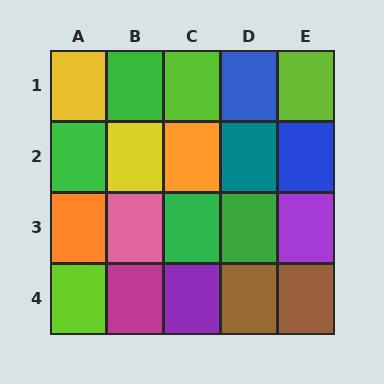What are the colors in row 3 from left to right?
Orange, pink, green, green, purple.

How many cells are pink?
1 cell is pink.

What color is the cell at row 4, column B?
Magenta.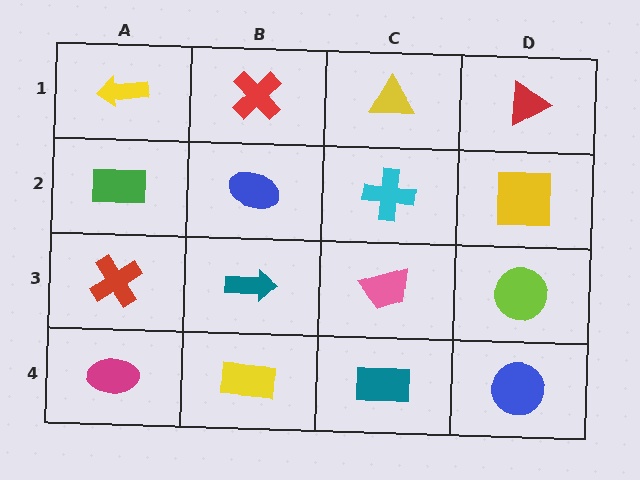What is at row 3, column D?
A lime circle.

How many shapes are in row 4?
4 shapes.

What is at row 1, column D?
A red triangle.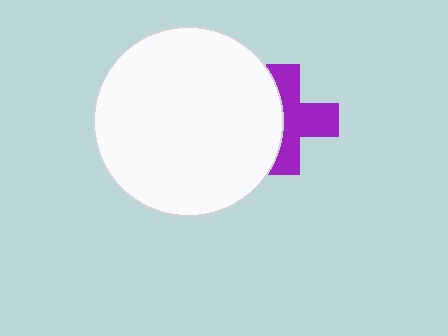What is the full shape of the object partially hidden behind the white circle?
The partially hidden object is a purple cross.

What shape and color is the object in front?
The object in front is a white circle.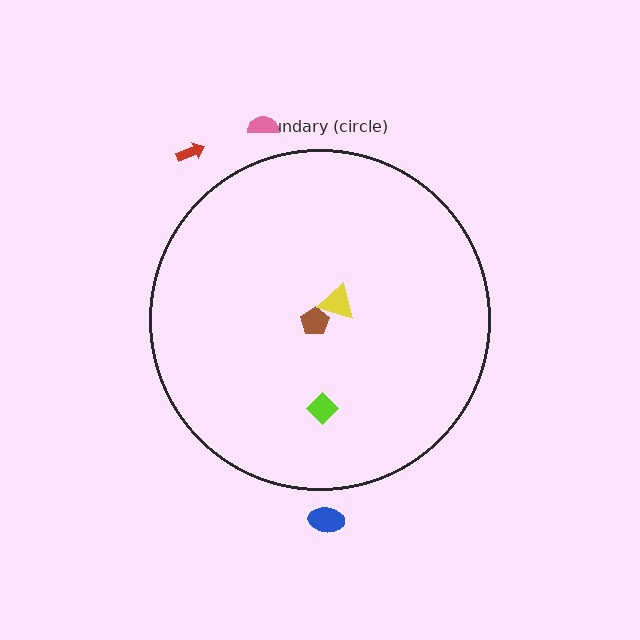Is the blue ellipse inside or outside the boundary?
Outside.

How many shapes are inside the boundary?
3 inside, 3 outside.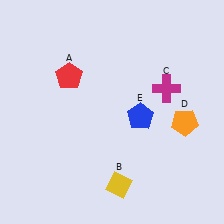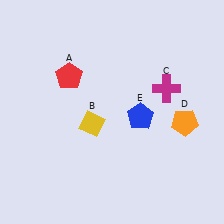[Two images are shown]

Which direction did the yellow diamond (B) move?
The yellow diamond (B) moved up.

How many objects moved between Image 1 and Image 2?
1 object moved between the two images.